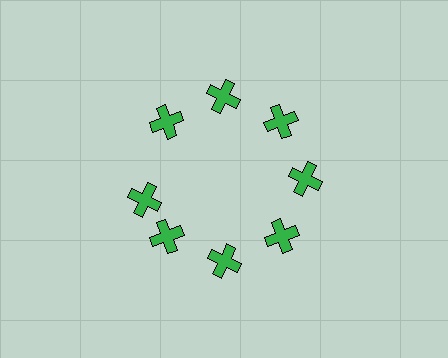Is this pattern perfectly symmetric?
No. The 8 green crosses are arranged in a ring, but one element near the 9 o'clock position is rotated out of alignment along the ring, breaking the 8-fold rotational symmetry.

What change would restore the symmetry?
The symmetry would be restored by rotating it back into even spacing with its neighbors so that all 8 crosses sit at equal angles and equal distance from the center.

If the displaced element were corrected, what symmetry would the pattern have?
It would have 8-fold rotational symmetry — the pattern would map onto itself every 45 degrees.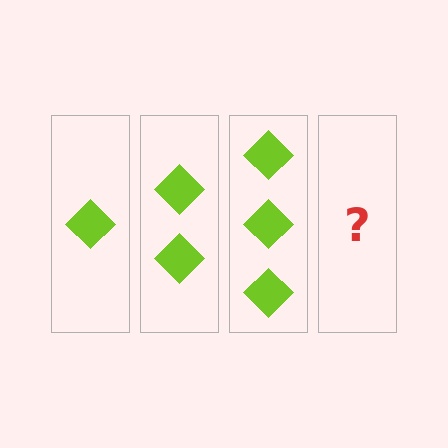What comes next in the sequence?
The next element should be 4 diamonds.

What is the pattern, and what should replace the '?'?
The pattern is that each step adds one more diamond. The '?' should be 4 diamonds.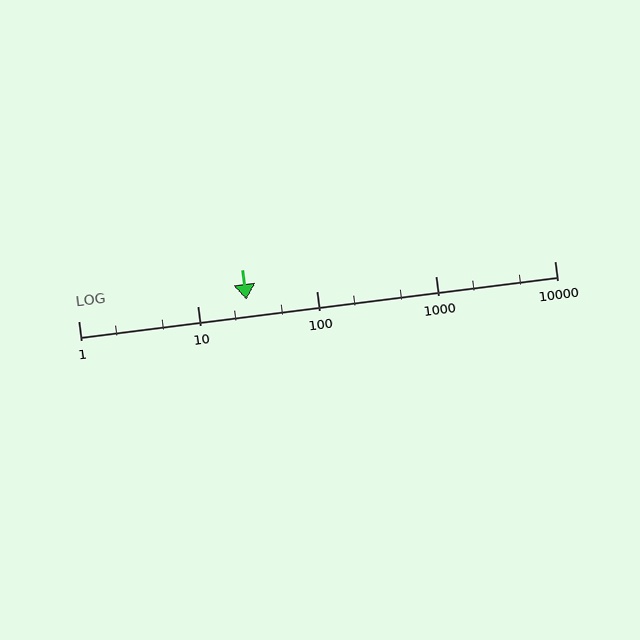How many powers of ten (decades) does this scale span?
The scale spans 4 decades, from 1 to 10000.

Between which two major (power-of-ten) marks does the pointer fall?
The pointer is between 10 and 100.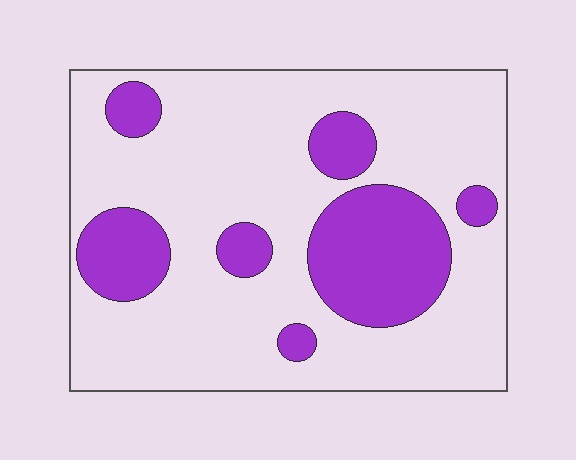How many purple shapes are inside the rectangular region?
7.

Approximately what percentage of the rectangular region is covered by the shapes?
Approximately 25%.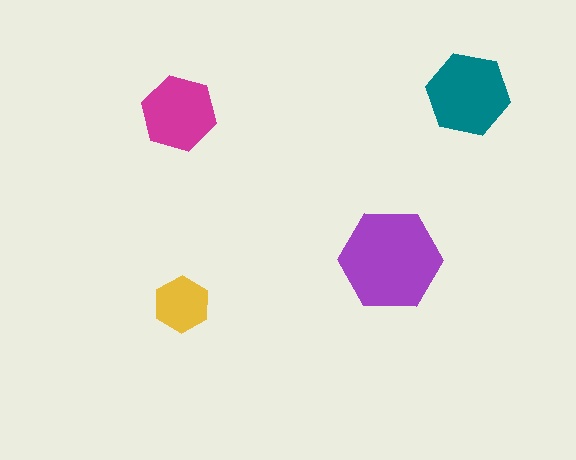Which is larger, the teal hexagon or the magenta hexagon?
The teal one.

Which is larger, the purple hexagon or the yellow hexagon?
The purple one.